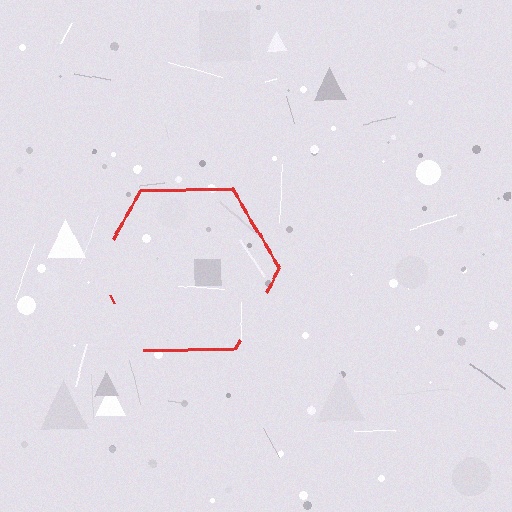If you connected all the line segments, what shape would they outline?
They would outline a hexagon.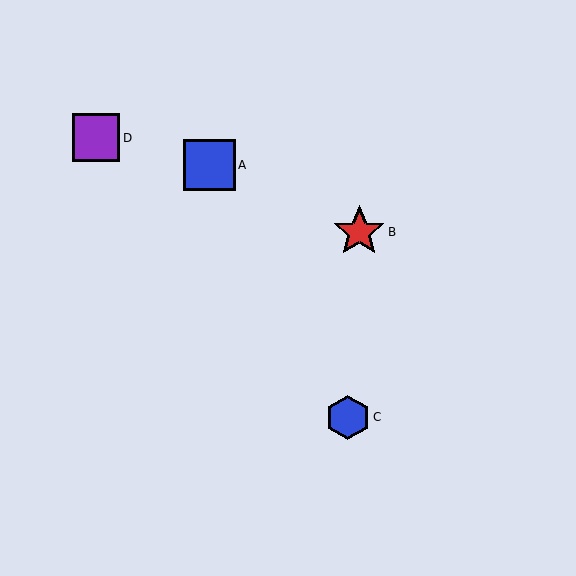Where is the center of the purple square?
The center of the purple square is at (96, 138).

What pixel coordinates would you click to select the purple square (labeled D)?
Click at (96, 138) to select the purple square D.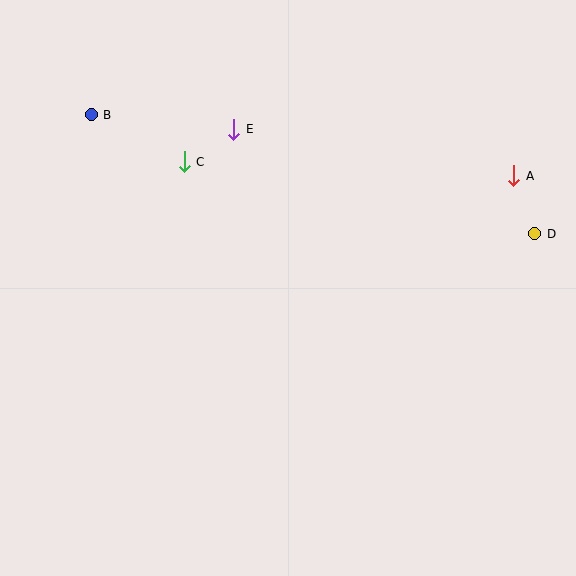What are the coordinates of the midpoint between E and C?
The midpoint between E and C is at (209, 146).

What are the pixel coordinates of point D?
Point D is at (535, 234).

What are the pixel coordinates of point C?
Point C is at (184, 162).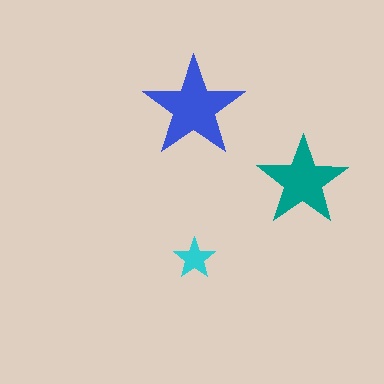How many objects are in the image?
There are 3 objects in the image.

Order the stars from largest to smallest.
the blue one, the teal one, the cyan one.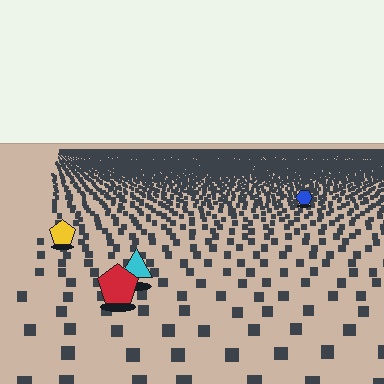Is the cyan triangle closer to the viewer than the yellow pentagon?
Yes. The cyan triangle is closer — you can tell from the texture gradient: the ground texture is coarser near it.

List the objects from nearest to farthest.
From nearest to farthest: the red pentagon, the cyan triangle, the yellow pentagon, the blue hexagon.